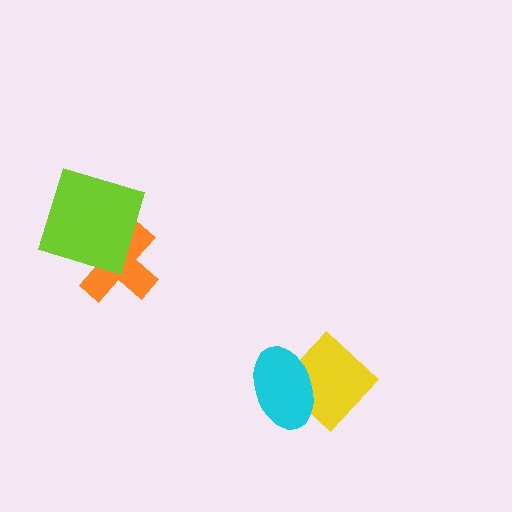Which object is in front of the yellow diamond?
The cyan ellipse is in front of the yellow diamond.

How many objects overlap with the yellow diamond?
1 object overlaps with the yellow diamond.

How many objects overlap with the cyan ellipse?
1 object overlaps with the cyan ellipse.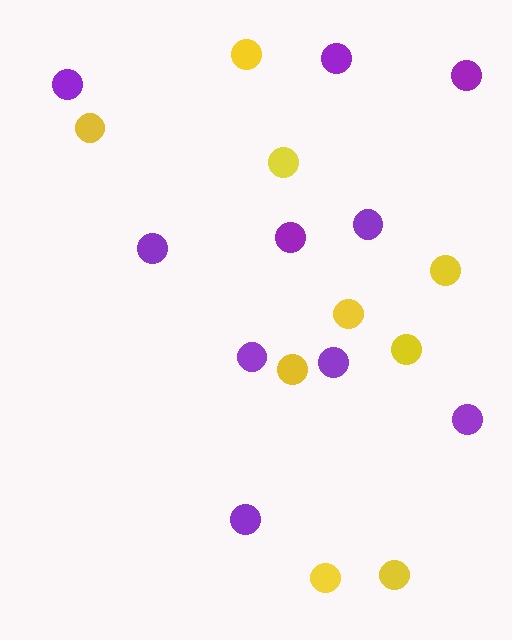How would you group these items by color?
There are 2 groups: one group of yellow circles (9) and one group of purple circles (10).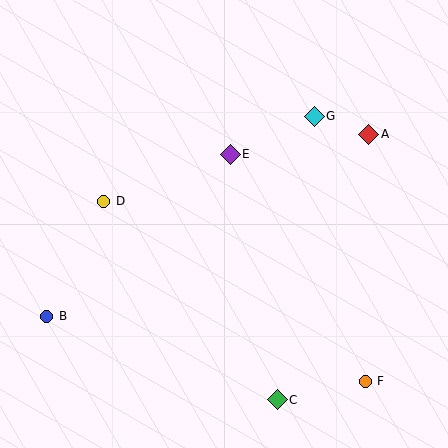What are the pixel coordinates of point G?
Point G is at (314, 116).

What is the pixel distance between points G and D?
The distance between G and D is 227 pixels.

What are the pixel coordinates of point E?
Point E is at (230, 154).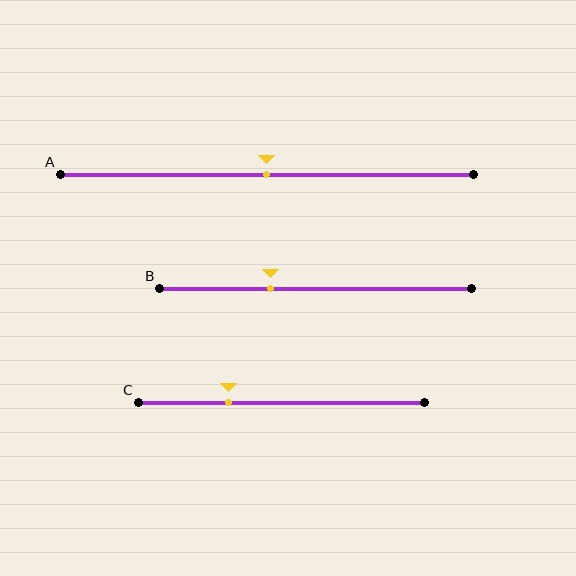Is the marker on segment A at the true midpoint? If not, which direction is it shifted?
Yes, the marker on segment A is at the true midpoint.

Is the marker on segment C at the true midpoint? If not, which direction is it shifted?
No, the marker on segment C is shifted to the left by about 19% of the segment length.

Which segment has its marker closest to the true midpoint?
Segment A has its marker closest to the true midpoint.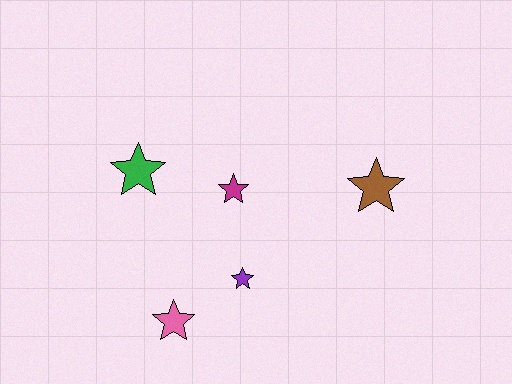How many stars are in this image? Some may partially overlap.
There are 5 stars.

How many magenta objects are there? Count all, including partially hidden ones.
There is 1 magenta object.